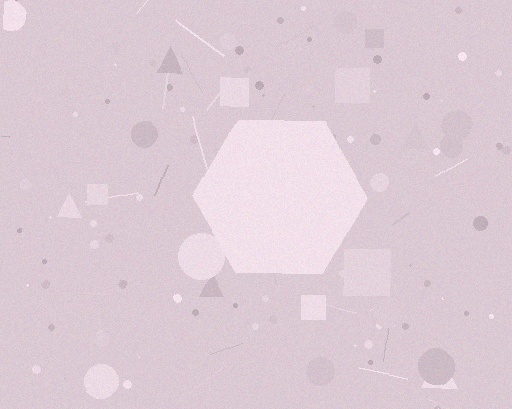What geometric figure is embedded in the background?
A hexagon is embedded in the background.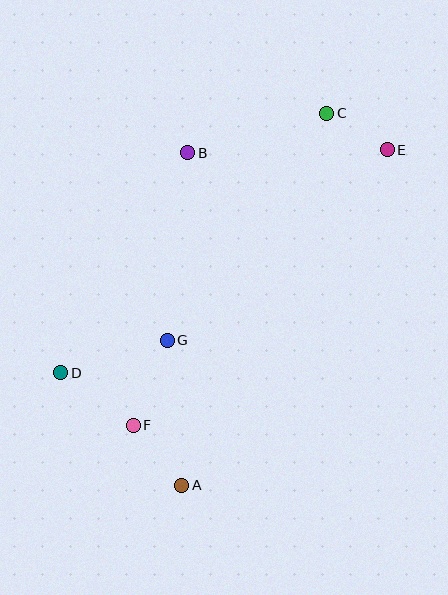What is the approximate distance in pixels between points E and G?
The distance between E and G is approximately 291 pixels.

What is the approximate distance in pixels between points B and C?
The distance between B and C is approximately 144 pixels.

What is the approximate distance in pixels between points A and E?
The distance between A and E is approximately 393 pixels.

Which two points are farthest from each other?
Points A and C are farthest from each other.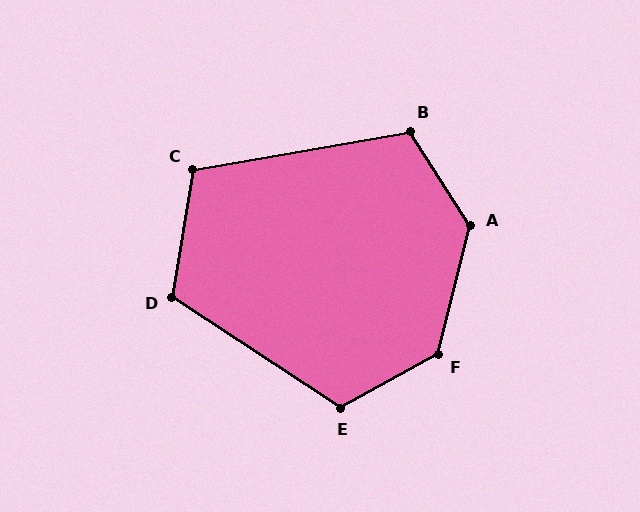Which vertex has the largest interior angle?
A, at approximately 133 degrees.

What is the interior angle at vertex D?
Approximately 114 degrees (obtuse).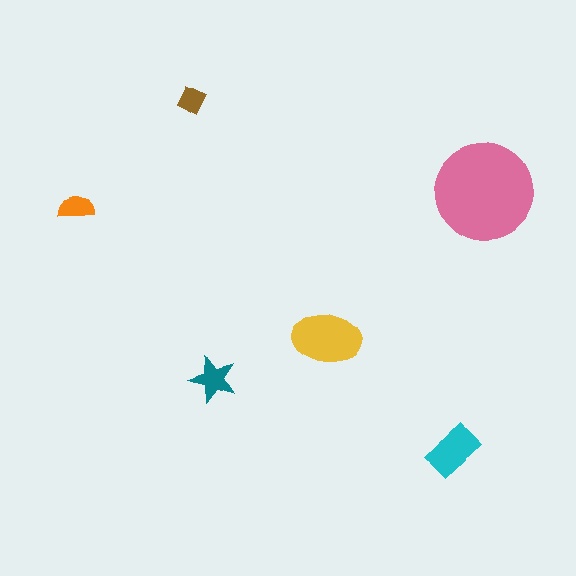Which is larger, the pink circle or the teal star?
The pink circle.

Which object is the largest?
The pink circle.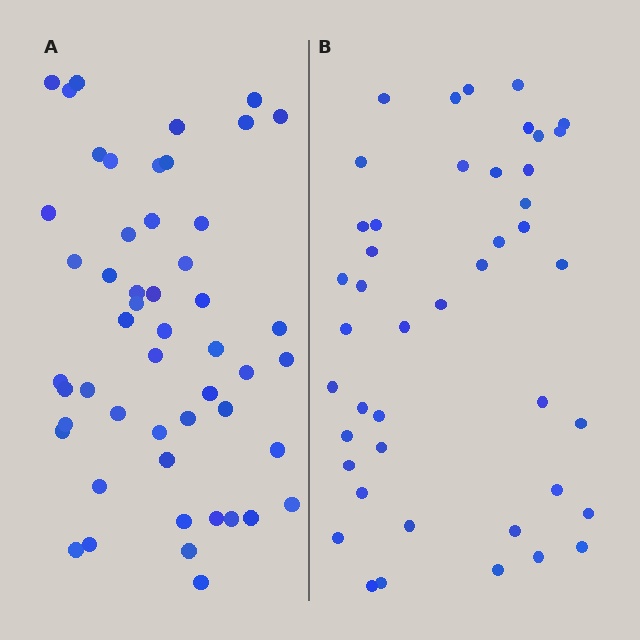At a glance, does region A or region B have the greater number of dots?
Region A (the left region) has more dots.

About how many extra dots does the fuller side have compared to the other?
Region A has roughly 8 or so more dots than region B.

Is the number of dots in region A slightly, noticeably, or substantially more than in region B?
Region A has only slightly more — the two regions are fairly close. The ratio is roughly 1.2 to 1.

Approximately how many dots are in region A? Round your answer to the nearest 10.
About 50 dots. (The exact count is 51, which rounds to 50.)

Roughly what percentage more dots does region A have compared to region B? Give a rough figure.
About 15% more.